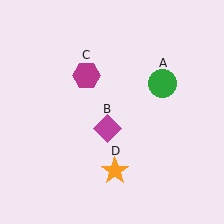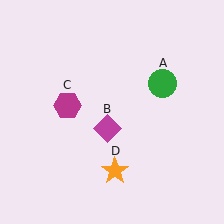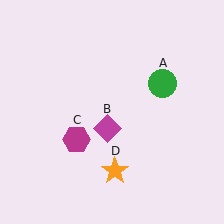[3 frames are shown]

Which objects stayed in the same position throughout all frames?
Green circle (object A) and magenta diamond (object B) and orange star (object D) remained stationary.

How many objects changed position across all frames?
1 object changed position: magenta hexagon (object C).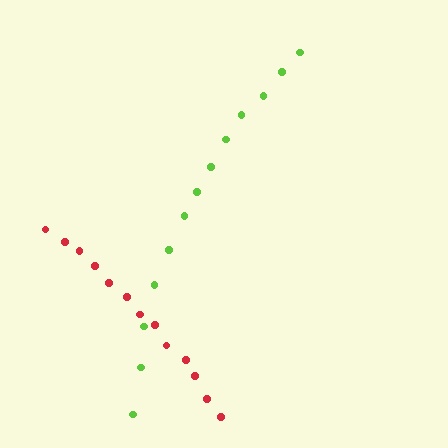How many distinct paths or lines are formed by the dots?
There are 2 distinct paths.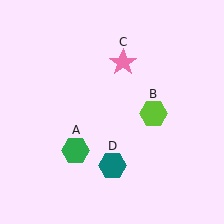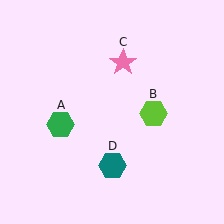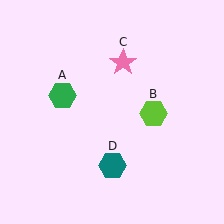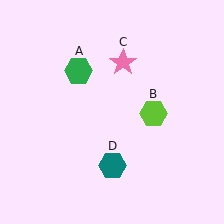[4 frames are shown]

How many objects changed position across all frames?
1 object changed position: green hexagon (object A).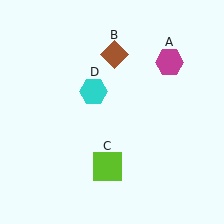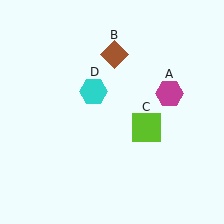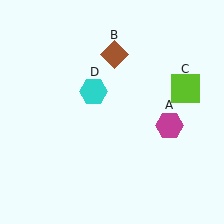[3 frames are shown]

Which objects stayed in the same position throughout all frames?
Brown diamond (object B) and cyan hexagon (object D) remained stationary.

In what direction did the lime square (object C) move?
The lime square (object C) moved up and to the right.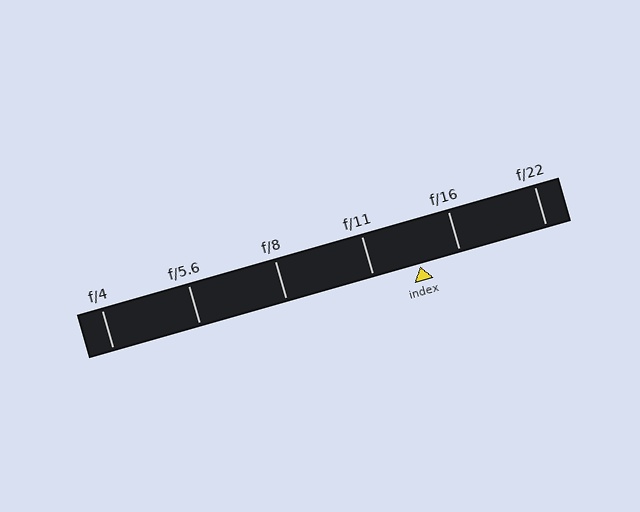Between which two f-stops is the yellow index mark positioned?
The index mark is between f/11 and f/16.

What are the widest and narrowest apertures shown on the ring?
The widest aperture shown is f/4 and the narrowest is f/22.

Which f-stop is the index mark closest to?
The index mark is closest to f/16.